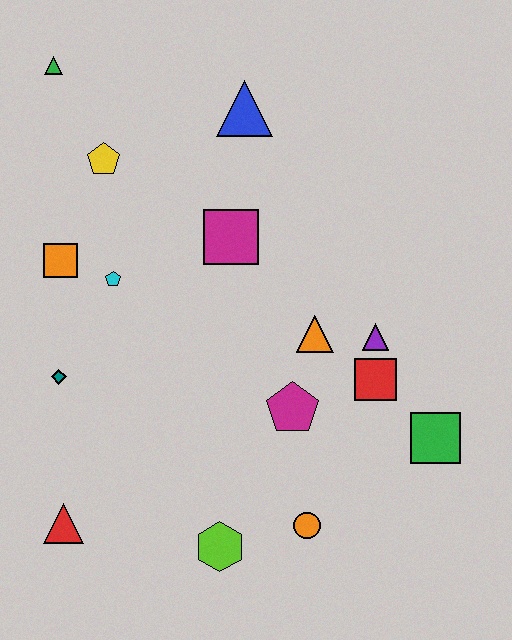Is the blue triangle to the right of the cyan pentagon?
Yes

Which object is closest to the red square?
The purple triangle is closest to the red square.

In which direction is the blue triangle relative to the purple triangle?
The blue triangle is above the purple triangle.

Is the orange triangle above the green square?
Yes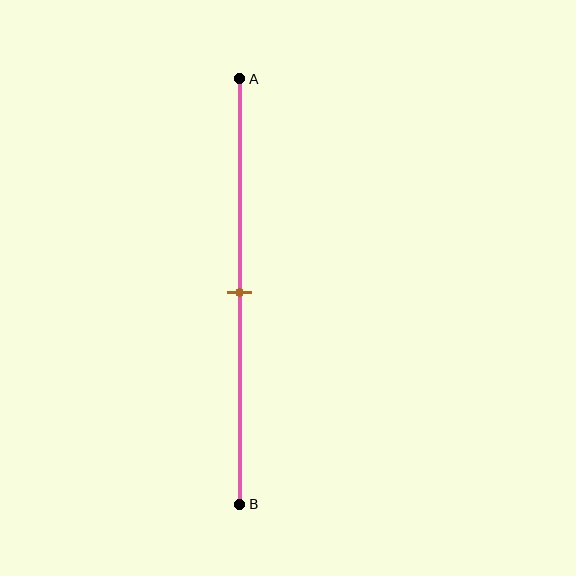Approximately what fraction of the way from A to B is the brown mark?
The brown mark is approximately 50% of the way from A to B.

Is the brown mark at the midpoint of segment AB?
Yes, the mark is approximately at the midpoint.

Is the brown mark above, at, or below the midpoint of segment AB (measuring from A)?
The brown mark is approximately at the midpoint of segment AB.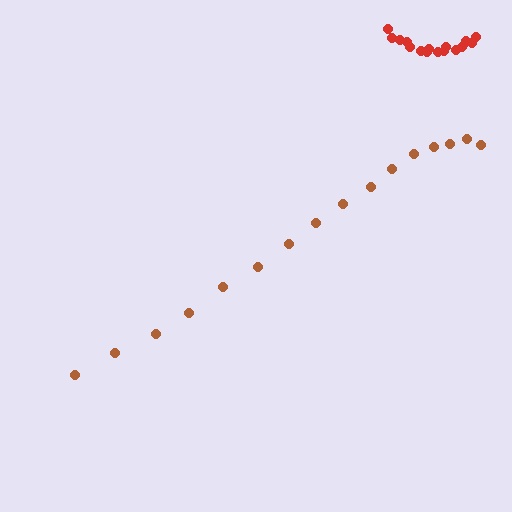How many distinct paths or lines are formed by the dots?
There are 2 distinct paths.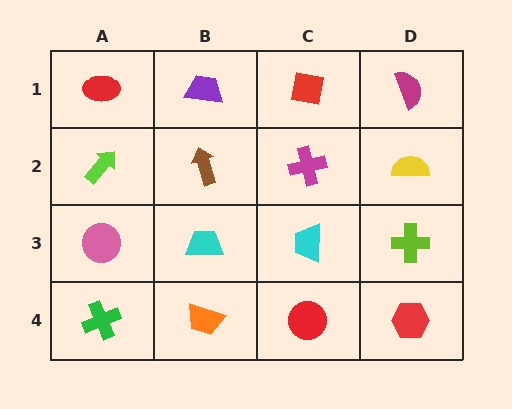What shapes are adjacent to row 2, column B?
A purple trapezoid (row 1, column B), a cyan trapezoid (row 3, column B), a lime arrow (row 2, column A), a magenta cross (row 2, column C).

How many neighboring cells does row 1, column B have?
3.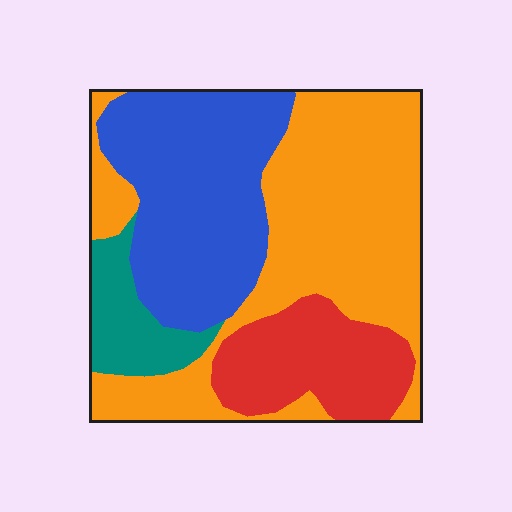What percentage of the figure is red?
Red covers about 15% of the figure.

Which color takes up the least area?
Teal, at roughly 10%.